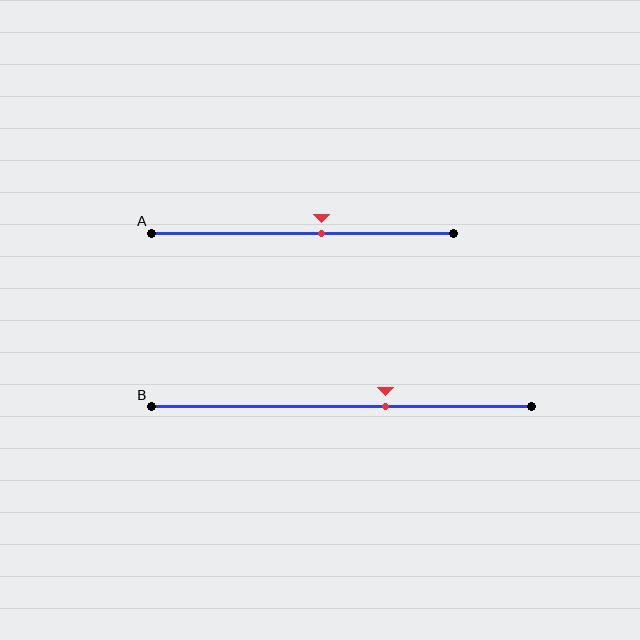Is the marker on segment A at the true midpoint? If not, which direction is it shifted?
No, the marker on segment A is shifted to the right by about 6% of the segment length.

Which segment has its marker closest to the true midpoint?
Segment A has its marker closest to the true midpoint.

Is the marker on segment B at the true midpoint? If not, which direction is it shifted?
No, the marker on segment B is shifted to the right by about 12% of the segment length.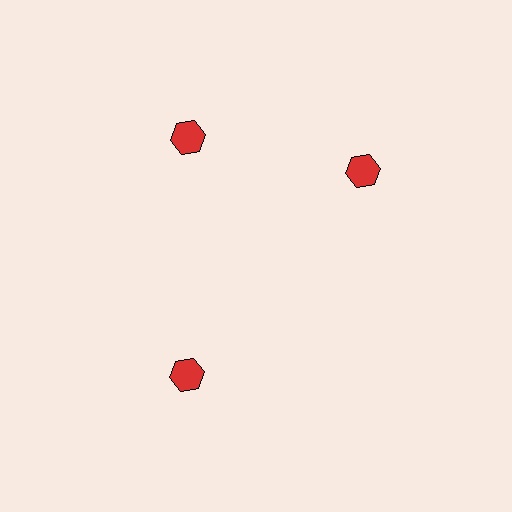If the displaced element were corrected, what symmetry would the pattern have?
It would have 3-fold rotational symmetry — the pattern would map onto itself every 120 degrees.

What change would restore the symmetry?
The symmetry would be restored by rotating it back into even spacing with its neighbors so that all 3 hexagons sit at equal angles and equal distance from the center.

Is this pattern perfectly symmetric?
No. The 3 red hexagons are arranged in a ring, but one element near the 3 o'clock position is rotated out of alignment along the ring, breaking the 3-fold rotational symmetry.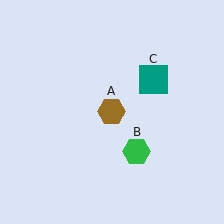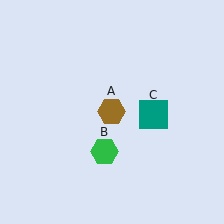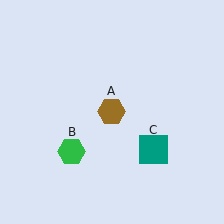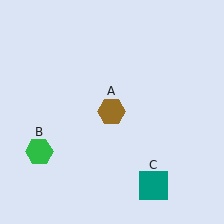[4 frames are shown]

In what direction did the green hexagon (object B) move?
The green hexagon (object B) moved left.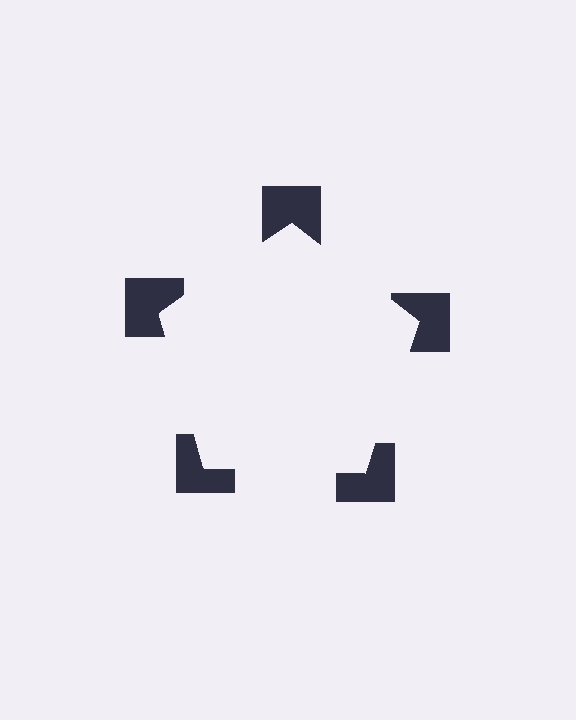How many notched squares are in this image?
There are 5 — one at each vertex of the illusory pentagon.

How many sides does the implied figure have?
5 sides.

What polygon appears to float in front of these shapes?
An illusory pentagon — its edges are inferred from the aligned wedge cuts in the notched squares, not physically drawn.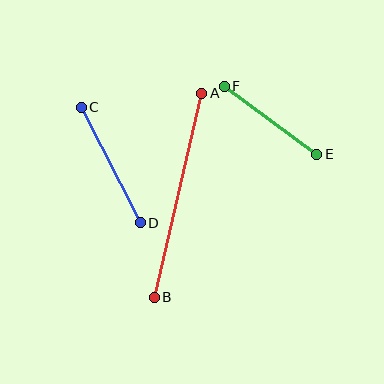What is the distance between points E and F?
The distance is approximately 114 pixels.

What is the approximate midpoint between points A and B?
The midpoint is at approximately (178, 195) pixels.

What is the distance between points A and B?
The distance is approximately 209 pixels.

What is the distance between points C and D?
The distance is approximately 130 pixels.